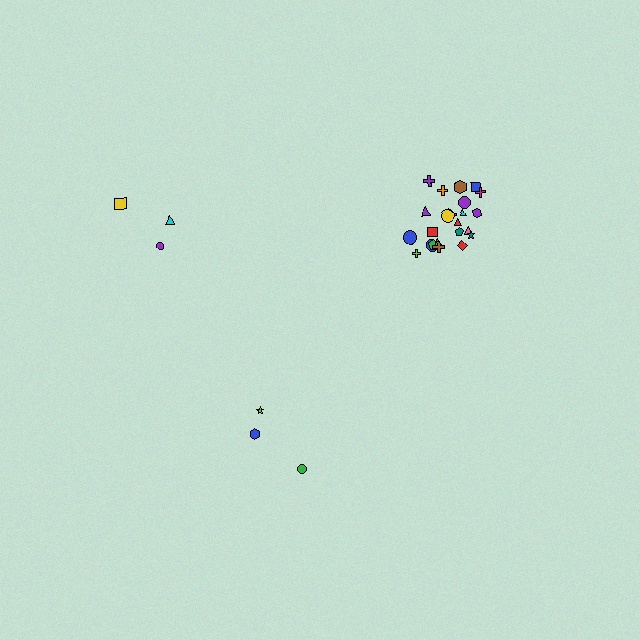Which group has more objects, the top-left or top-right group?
The top-right group.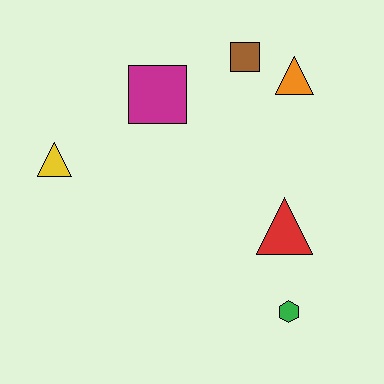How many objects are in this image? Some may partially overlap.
There are 6 objects.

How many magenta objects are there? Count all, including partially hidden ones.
There is 1 magenta object.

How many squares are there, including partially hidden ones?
There are 2 squares.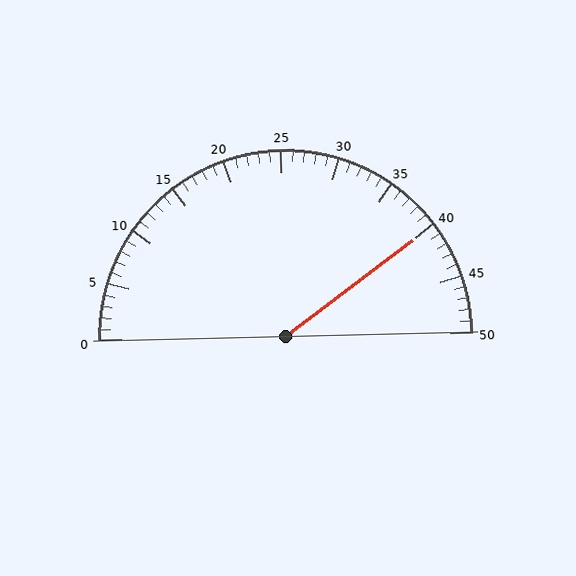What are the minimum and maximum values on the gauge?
The gauge ranges from 0 to 50.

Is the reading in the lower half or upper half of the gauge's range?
The reading is in the upper half of the range (0 to 50).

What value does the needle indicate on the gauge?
The needle indicates approximately 40.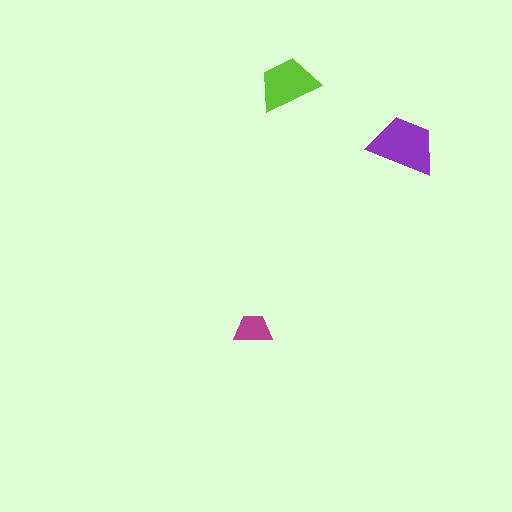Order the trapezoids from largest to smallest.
the purple one, the lime one, the magenta one.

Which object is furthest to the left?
The magenta trapezoid is leftmost.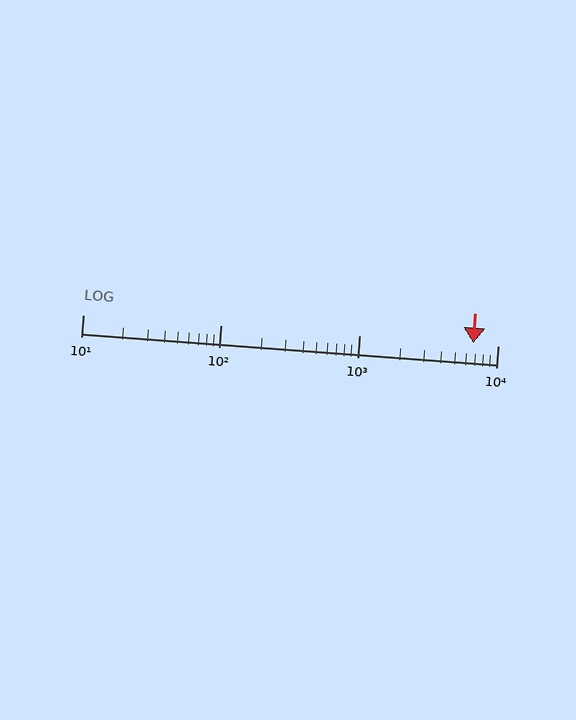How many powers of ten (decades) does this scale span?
The scale spans 3 decades, from 10 to 10000.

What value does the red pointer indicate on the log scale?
The pointer indicates approximately 6700.